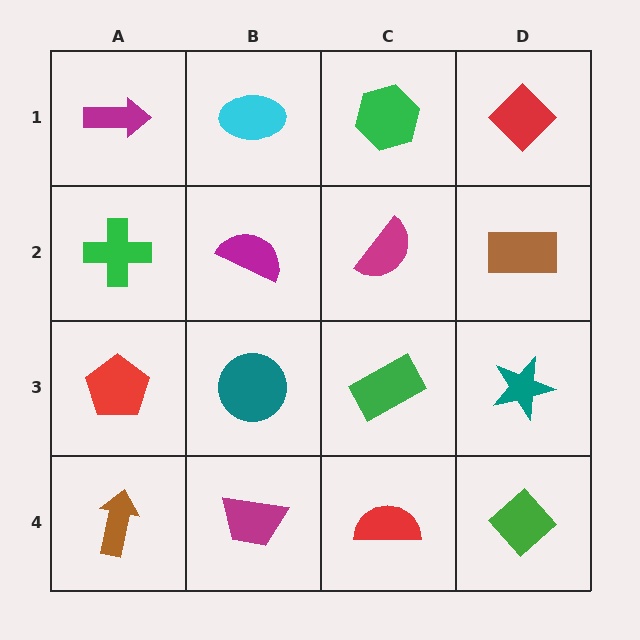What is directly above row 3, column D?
A brown rectangle.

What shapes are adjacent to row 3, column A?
A green cross (row 2, column A), a brown arrow (row 4, column A), a teal circle (row 3, column B).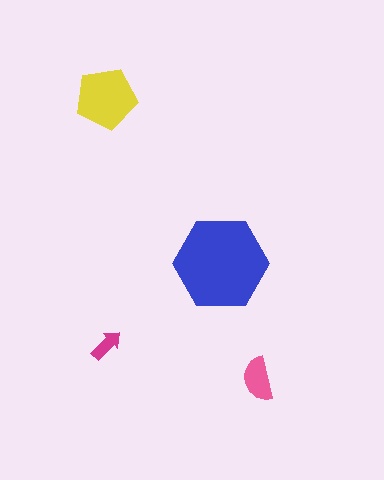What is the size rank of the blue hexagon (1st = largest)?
1st.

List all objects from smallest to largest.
The magenta arrow, the pink semicircle, the yellow pentagon, the blue hexagon.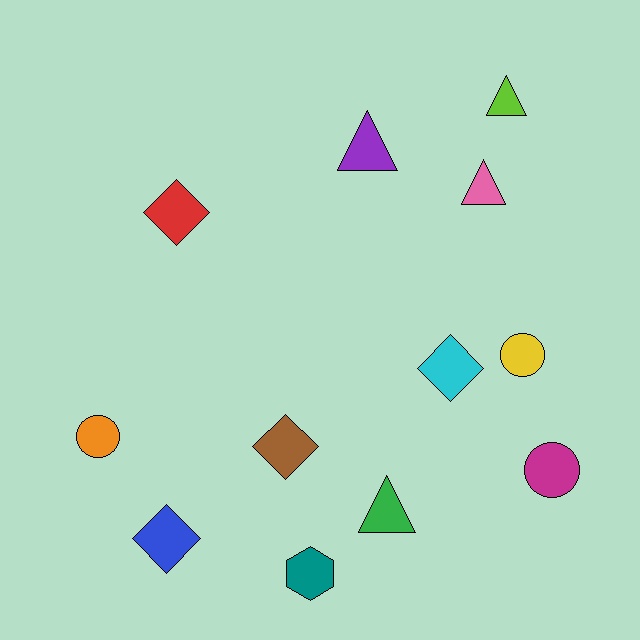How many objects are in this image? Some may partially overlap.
There are 12 objects.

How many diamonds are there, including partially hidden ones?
There are 4 diamonds.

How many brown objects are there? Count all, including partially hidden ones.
There is 1 brown object.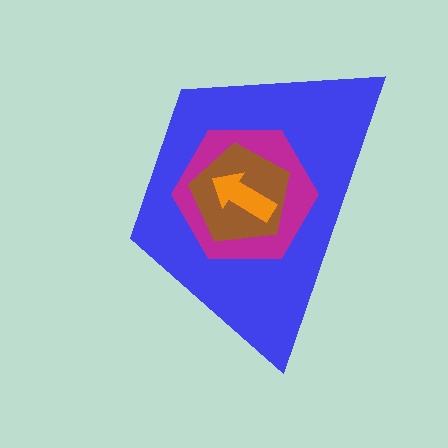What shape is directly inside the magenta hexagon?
The brown pentagon.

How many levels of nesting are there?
4.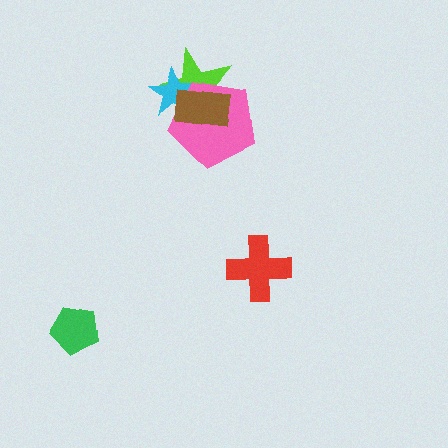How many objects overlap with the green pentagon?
0 objects overlap with the green pentagon.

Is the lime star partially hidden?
Yes, it is partially covered by another shape.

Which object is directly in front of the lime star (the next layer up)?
The cyan star is directly in front of the lime star.